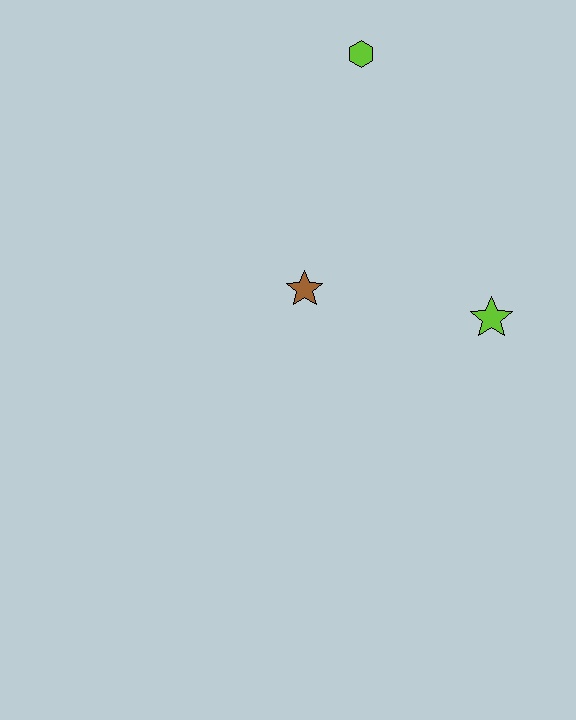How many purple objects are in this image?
There are no purple objects.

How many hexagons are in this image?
There is 1 hexagon.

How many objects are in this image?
There are 3 objects.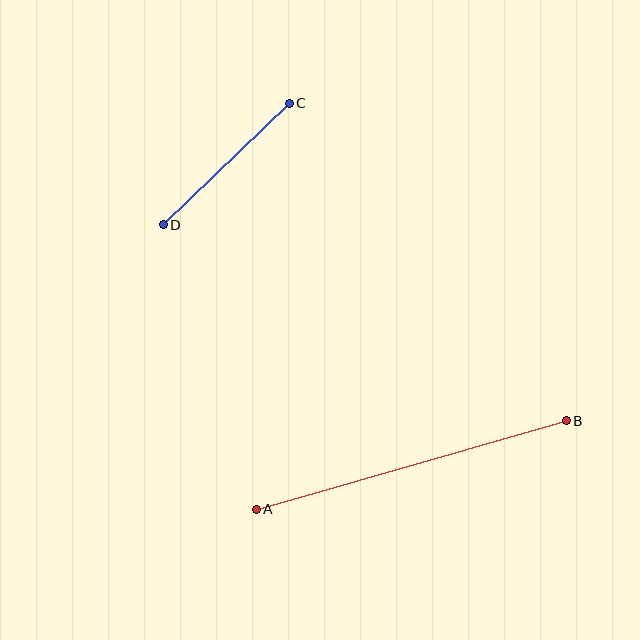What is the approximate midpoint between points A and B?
The midpoint is at approximately (411, 465) pixels.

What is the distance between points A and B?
The distance is approximately 322 pixels.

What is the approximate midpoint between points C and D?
The midpoint is at approximately (226, 164) pixels.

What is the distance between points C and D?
The distance is approximately 175 pixels.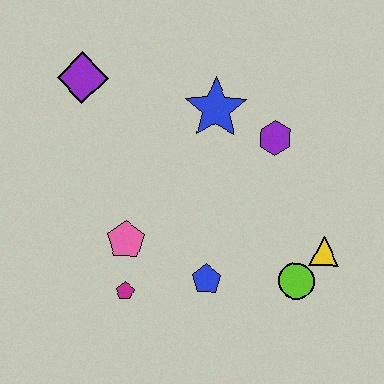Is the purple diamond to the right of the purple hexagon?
No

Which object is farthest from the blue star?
The magenta pentagon is farthest from the blue star.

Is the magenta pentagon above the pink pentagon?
No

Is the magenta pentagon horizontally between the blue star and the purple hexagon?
No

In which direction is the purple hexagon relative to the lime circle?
The purple hexagon is above the lime circle.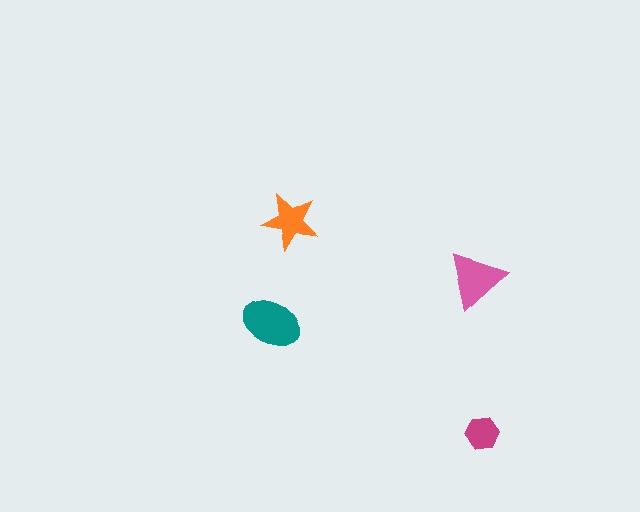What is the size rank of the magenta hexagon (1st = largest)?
4th.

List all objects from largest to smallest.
The teal ellipse, the pink triangle, the orange star, the magenta hexagon.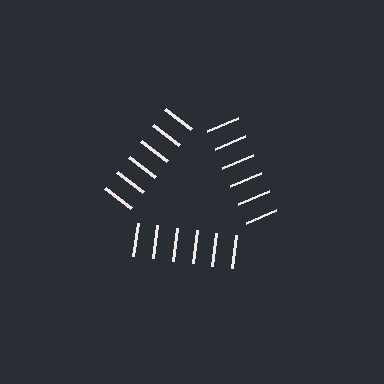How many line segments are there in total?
18 — 6 along each of the 3 edges.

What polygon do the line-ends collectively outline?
An illusory triangle — the line segments terminate on its edges but no continuous stroke is drawn.